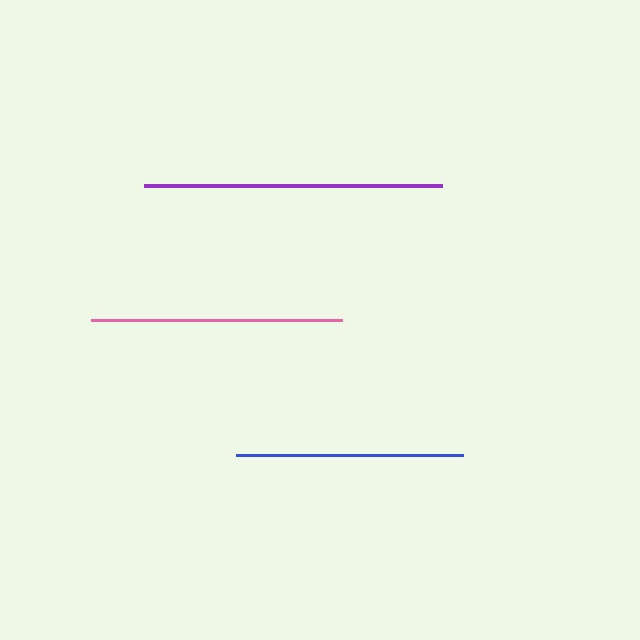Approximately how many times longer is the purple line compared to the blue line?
The purple line is approximately 1.3 times the length of the blue line.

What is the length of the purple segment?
The purple segment is approximately 298 pixels long.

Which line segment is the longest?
The purple line is the longest at approximately 298 pixels.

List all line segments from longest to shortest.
From longest to shortest: purple, pink, blue.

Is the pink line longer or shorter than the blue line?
The pink line is longer than the blue line.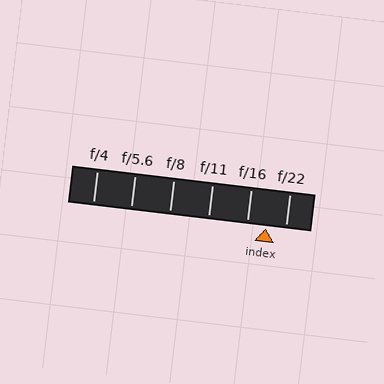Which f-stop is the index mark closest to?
The index mark is closest to f/16.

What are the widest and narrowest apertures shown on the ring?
The widest aperture shown is f/4 and the narrowest is f/22.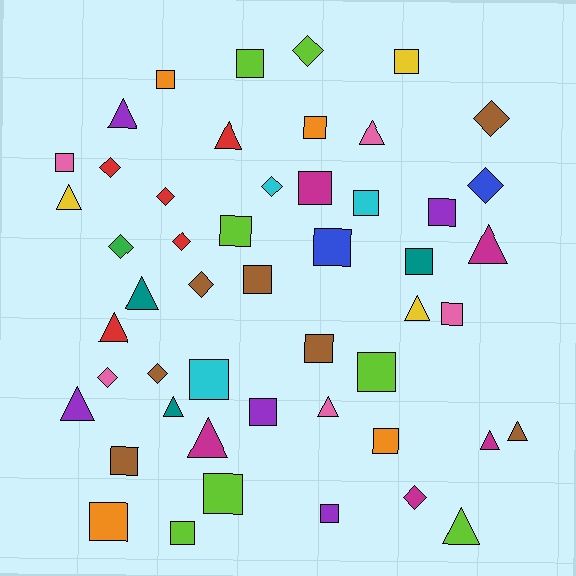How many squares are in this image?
There are 23 squares.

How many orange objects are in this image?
There are 4 orange objects.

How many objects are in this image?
There are 50 objects.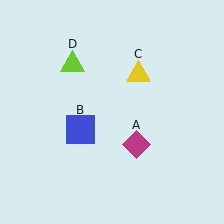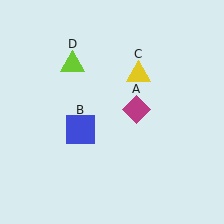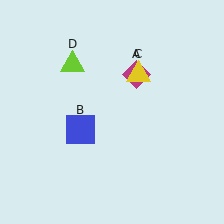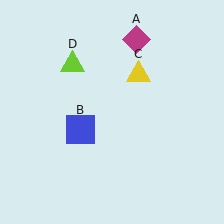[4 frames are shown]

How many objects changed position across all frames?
1 object changed position: magenta diamond (object A).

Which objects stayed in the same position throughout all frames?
Blue square (object B) and yellow triangle (object C) and lime triangle (object D) remained stationary.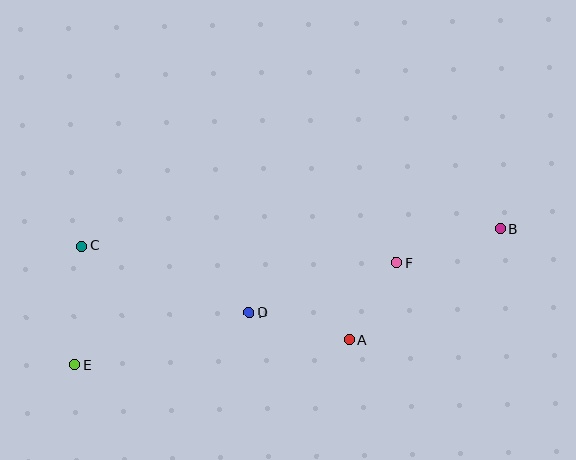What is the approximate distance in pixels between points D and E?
The distance between D and E is approximately 182 pixels.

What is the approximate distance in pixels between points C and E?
The distance between C and E is approximately 119 pixels.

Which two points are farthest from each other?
Points B and E are farthest from each other.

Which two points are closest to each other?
Points A and F are closest to each other.